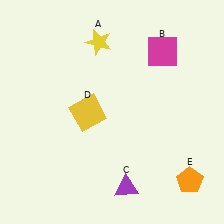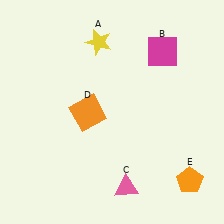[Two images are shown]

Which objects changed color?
C changed from purple to pink. D changed from yellow to orange.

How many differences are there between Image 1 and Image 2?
There are 2 differences between the two images.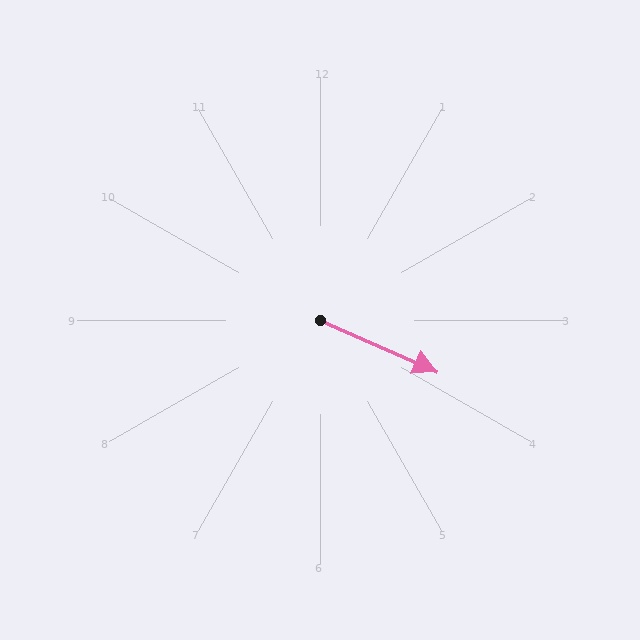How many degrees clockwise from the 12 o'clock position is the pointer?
Approximately 114 degrees.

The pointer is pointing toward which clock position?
Roughly 4 o'clock.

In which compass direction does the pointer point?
Southeast.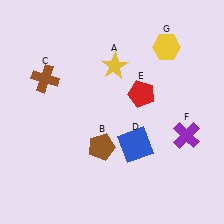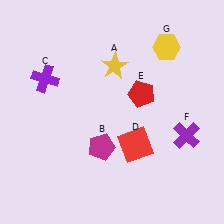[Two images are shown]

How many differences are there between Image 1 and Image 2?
There are 3 differences between the two images.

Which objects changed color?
B changed from brown to magenta. C changed from brown to purple. D changed from blue to red.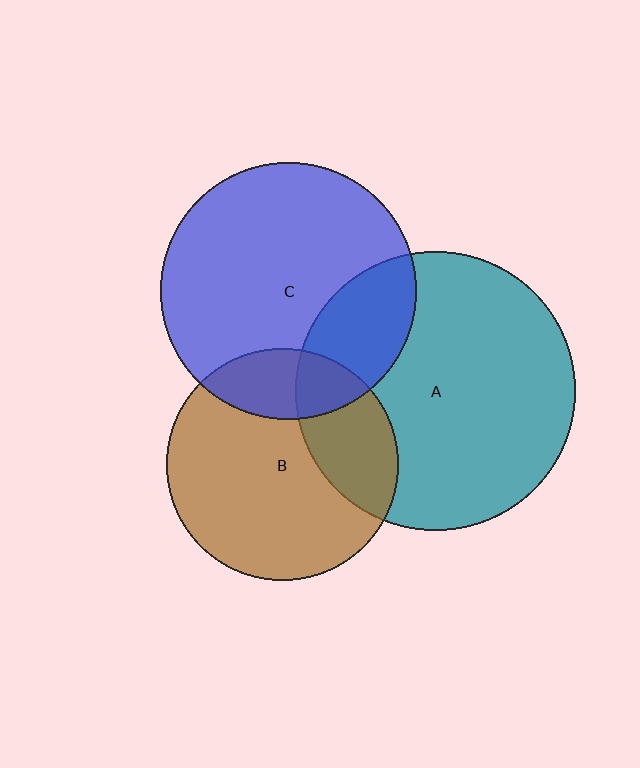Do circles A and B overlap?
Yes.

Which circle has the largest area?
Circle A (teal).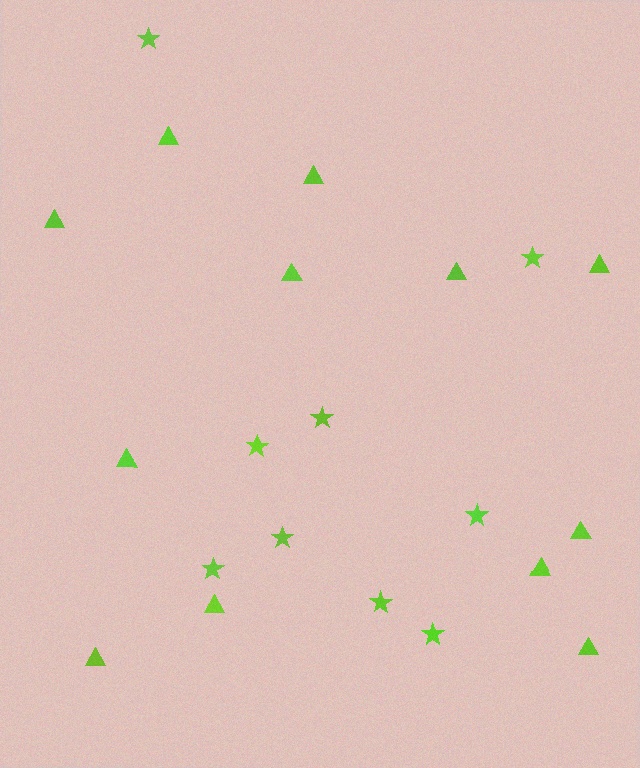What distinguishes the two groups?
There are 2 groups: one group of stars (9) and one group of triangles (12).